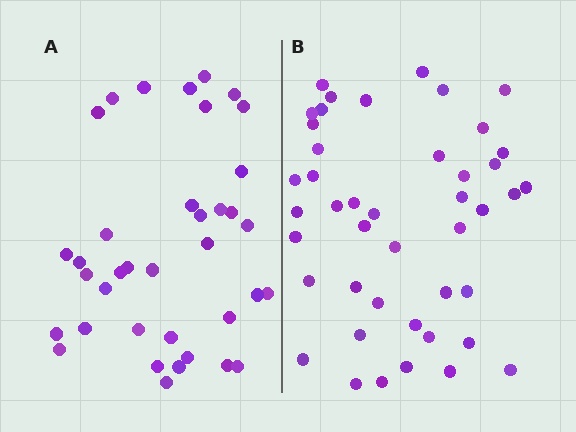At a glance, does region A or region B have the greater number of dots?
Region B (the right region) has more dots.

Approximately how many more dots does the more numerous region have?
Region B has roughly 8 or so more dots than region A.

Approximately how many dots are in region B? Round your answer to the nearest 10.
About 40 dots. (The exact count is 44, which rounds to 40.)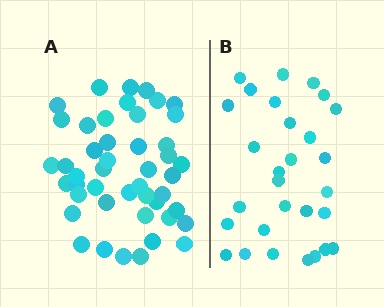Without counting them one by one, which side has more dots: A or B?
Region A (the left region) has more dots.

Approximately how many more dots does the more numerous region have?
Region A has approximately 15 more dots than region B.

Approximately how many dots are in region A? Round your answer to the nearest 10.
About 50 dots. (The exact count is 46, which rounds to 50.)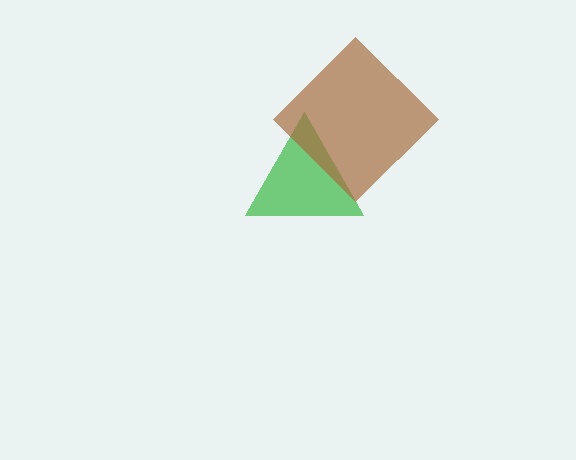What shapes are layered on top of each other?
The layered shapes are: a green triangle, a brown diamond.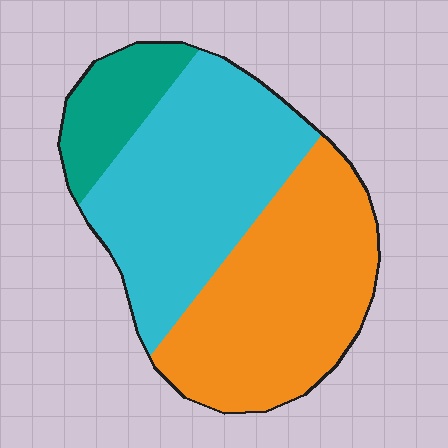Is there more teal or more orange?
Orange.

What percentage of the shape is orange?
Orange takes up between a third and a half of the shape.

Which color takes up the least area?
Teal, at roughly 15%.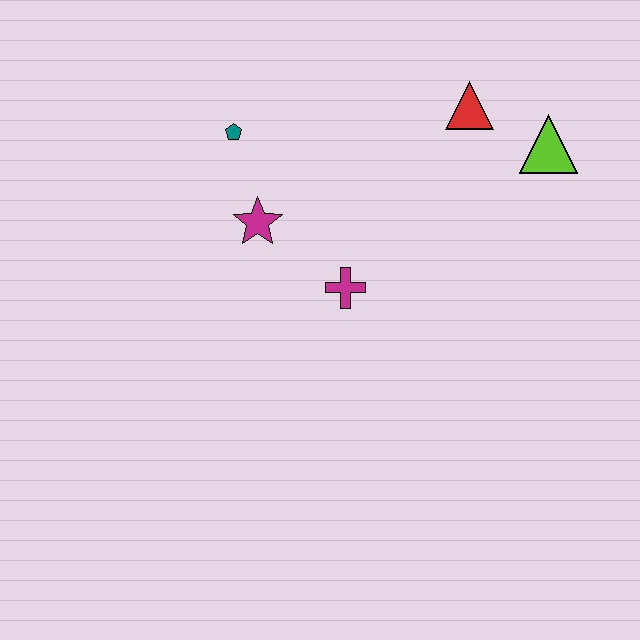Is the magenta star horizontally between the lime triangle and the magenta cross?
No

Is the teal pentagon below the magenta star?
No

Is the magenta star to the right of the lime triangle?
No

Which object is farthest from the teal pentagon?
The lime triangle is farthest from the teal pentagon.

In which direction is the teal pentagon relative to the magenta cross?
The teal pentagon is above the magenta cross.